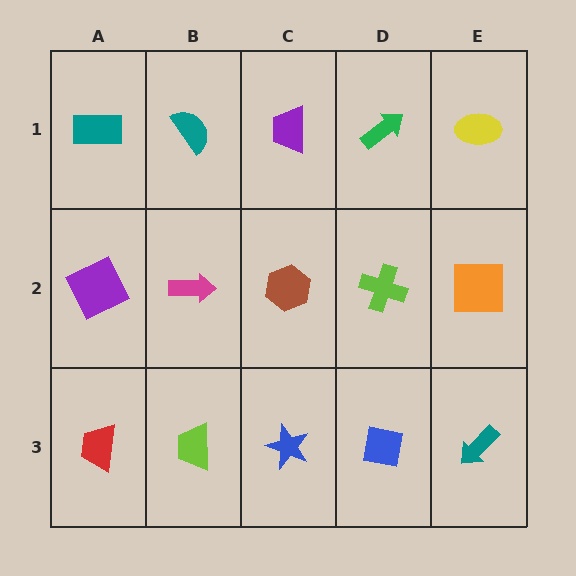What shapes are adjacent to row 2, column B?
A teal semicircle (row 1, column B), a lime trapezoid (row 3, column B), a purple square (row 2, column A), a brown hexagon (row 2, column C).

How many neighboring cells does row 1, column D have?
3.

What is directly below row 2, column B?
A lime trapezoid.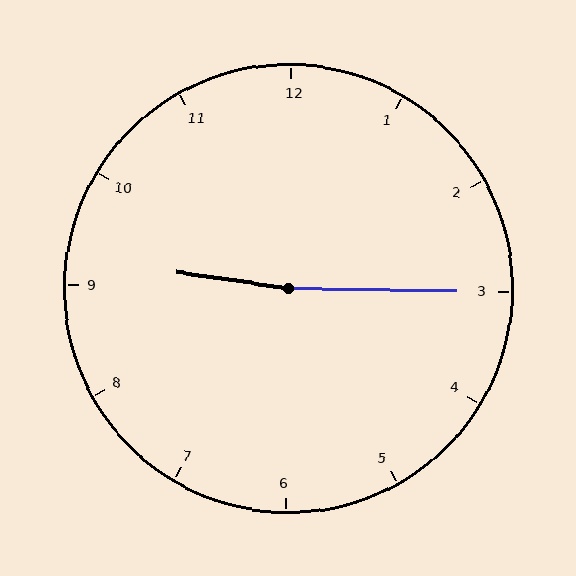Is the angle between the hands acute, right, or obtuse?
It is obtuse.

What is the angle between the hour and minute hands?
Approximately 172 degrees.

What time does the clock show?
9:15.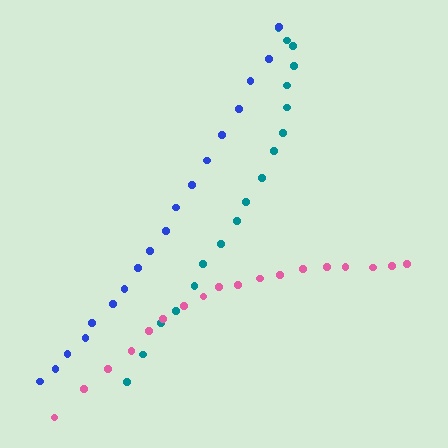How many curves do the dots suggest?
There are 3 distinct paths.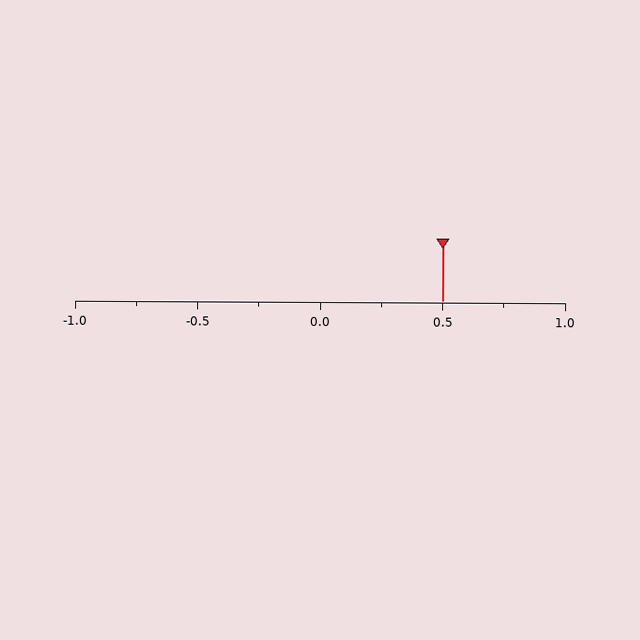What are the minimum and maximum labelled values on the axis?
The axis runs from -1.0 to 1.0.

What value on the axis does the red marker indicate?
The marker indicates approximately 0.5.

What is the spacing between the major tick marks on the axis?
The major ticks are spaced 0.5 apart.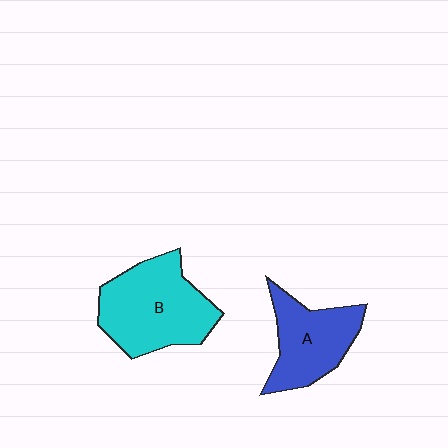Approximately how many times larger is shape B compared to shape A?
Approximately 1.4 times.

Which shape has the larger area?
Shape B (cyan).